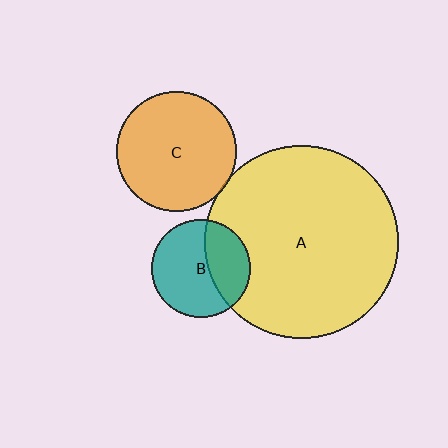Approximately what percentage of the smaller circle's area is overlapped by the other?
Approximately 35%.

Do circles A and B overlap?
Yes.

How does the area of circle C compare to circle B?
Approximately 1.5 times.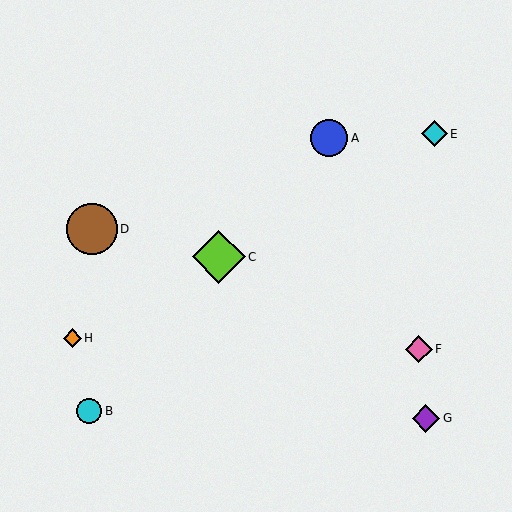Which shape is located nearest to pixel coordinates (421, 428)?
The purple diamond (labeled G) at (426, 418) is nearest to that location.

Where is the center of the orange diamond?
The center of the orange diamond is at (72, 338).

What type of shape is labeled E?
Shape E is a cyan diamond.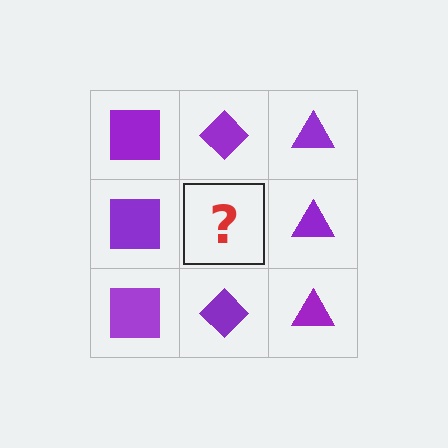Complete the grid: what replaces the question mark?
The question mark should be replaced with a purple diamond.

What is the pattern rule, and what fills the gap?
The rule is that each column has a consistent shape. The gap should be filled with a purple diamond.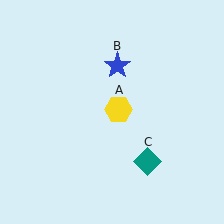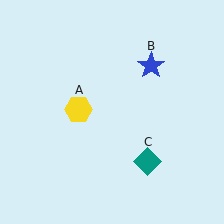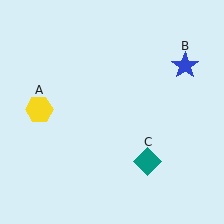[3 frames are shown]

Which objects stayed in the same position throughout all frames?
Teal diamond (object C) remained stationary.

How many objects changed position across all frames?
2 objects changed position: yellow hexagon (object A), blue star (object B).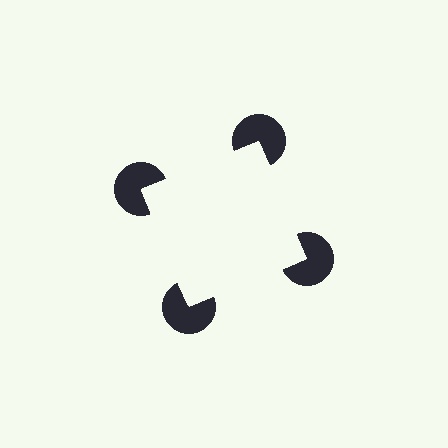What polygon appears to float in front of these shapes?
An illusory square — its edges are inferred from the aligned wedge cuts in the pac-man discs, not physically drawn.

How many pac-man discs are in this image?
There are 4 — one at each vertex of the illusory square.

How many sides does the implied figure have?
4 sides.